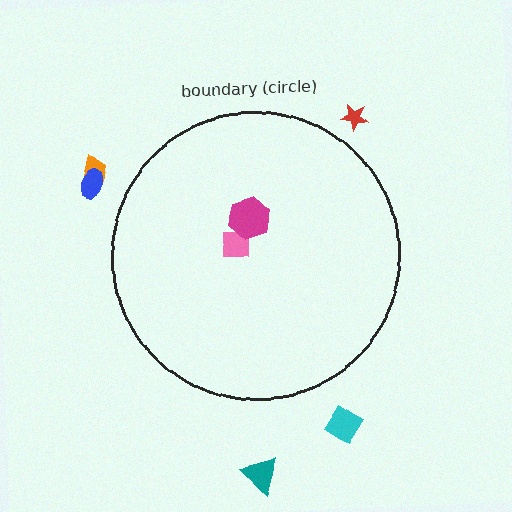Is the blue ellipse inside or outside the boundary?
Outside.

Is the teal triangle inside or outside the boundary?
Outside.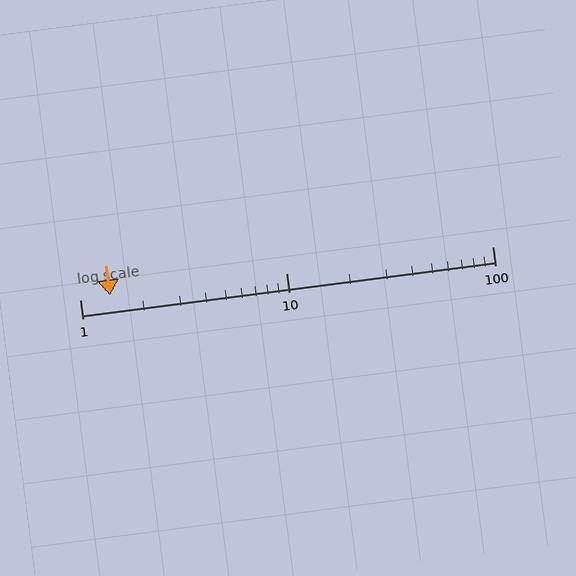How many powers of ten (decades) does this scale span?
The scale spans 2 decades, from 1 to 100.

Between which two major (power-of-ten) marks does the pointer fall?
The pointer is between 1 and 10.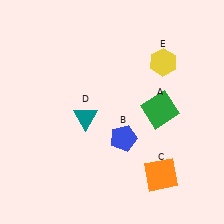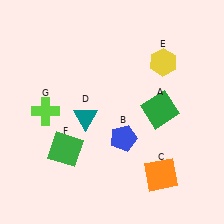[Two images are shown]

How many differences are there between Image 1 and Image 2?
There are 2 differences between the two images.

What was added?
A green square (F), a lime cross (G) were added in Image 2.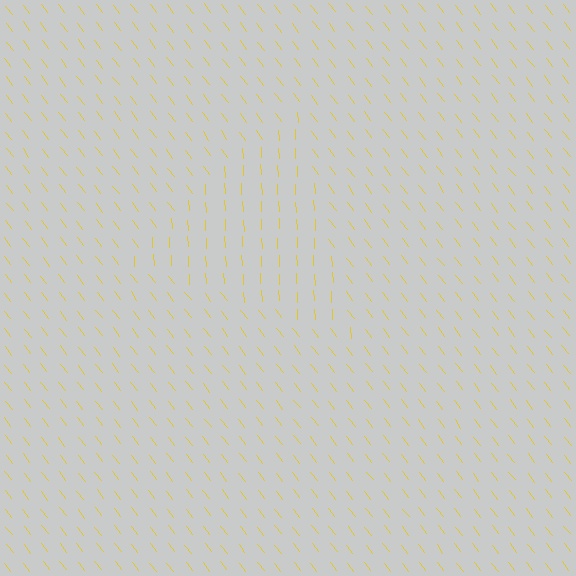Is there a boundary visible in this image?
Yes, there is a texture boundary formed by a change in line orientation.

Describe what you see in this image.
The image is filled with small yellow line segments. A triangle region in the image has lines oriented differently from the surrounding lines, creating a visible texture boundary.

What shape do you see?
I see a triangle.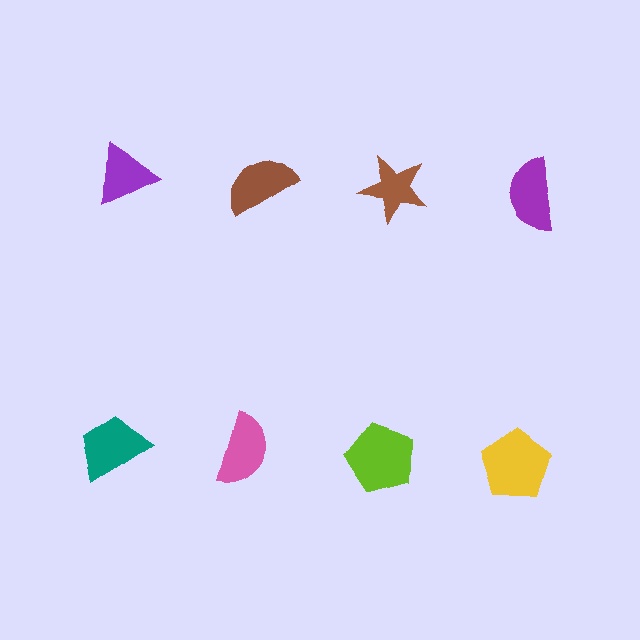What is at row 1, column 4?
A purple semicircle.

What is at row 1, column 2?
A brown semicircle.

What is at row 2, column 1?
A teal trapezoid.